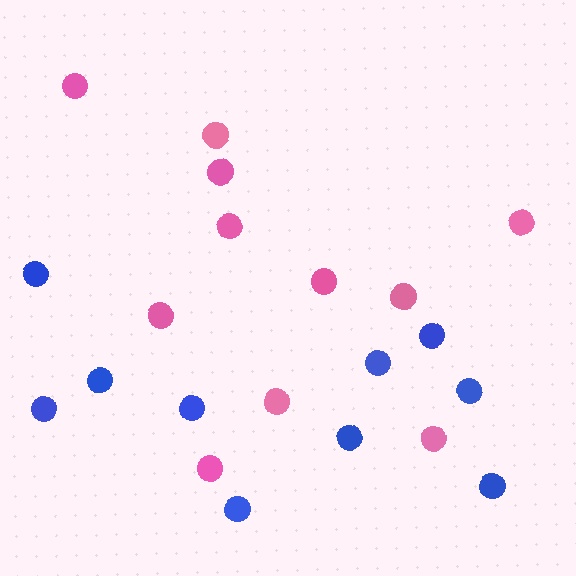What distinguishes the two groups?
There are 2 groups: one group of pink circles (11) and one group of blue circles (10).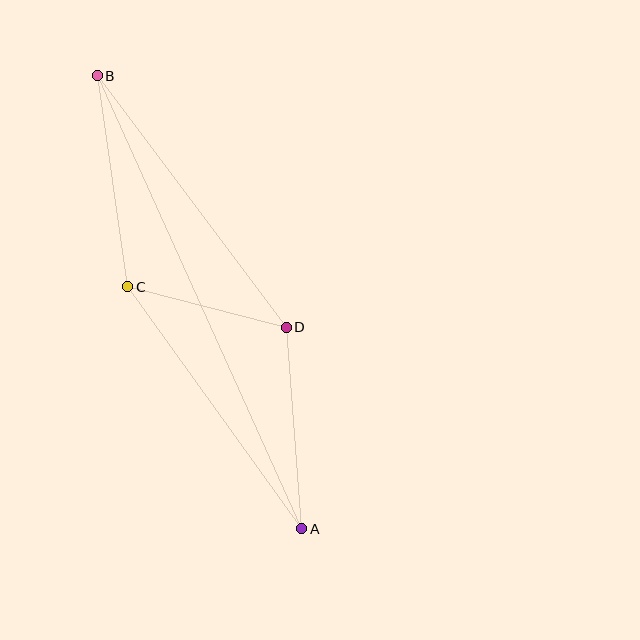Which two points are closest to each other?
Points C and D are closest to each other.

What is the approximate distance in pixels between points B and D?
The distance between B and D is approximately 315 pixels.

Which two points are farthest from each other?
Points A and B are farthest from each other.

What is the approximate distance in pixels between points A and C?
The distance between A and C is approximately 298 pixels.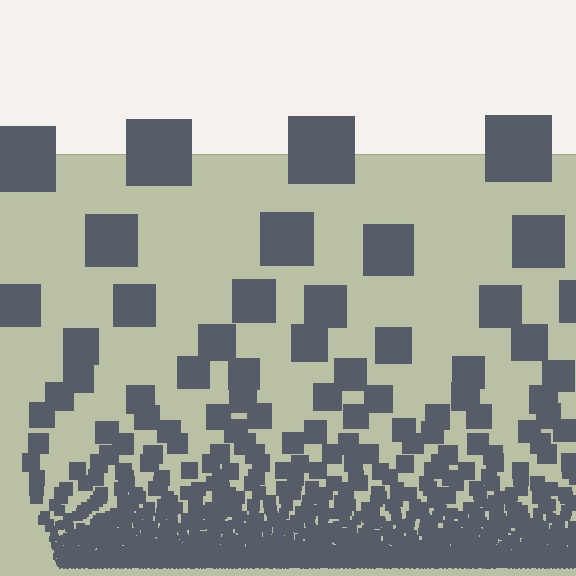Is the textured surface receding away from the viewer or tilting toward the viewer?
The surface appears to tilt toward the viewer. Texture elements get larger and sparser toward the top.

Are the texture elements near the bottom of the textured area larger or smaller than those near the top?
Smaller. The gradient is inverted — elements near the bottom are smaller and denser.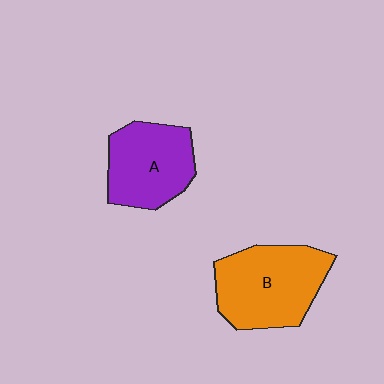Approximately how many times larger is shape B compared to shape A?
Approximately 1.2 times.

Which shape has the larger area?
Shape B (orange).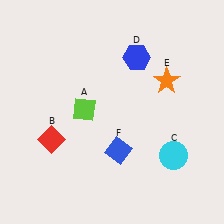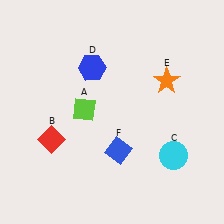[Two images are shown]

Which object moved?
The blue hexagon (D) moved left.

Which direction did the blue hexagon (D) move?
The blue hexagon (D) moved left.